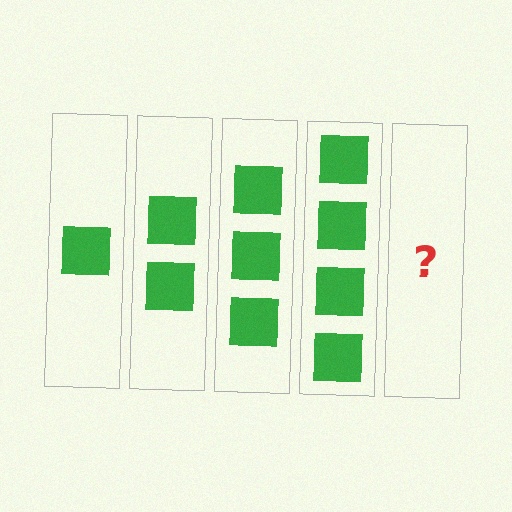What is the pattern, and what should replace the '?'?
The pattern is that each step adds one more square. The '?' should be 5 squares.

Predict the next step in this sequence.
The next step is 5 squares.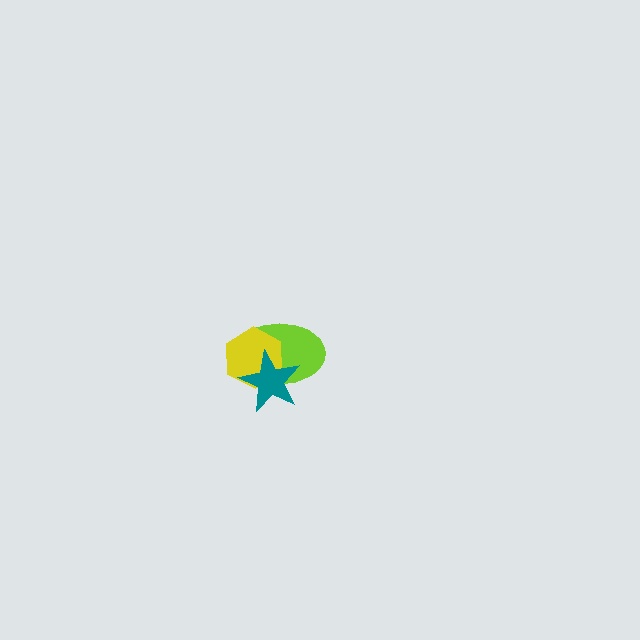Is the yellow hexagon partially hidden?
Yes, it is partially covered by another shape.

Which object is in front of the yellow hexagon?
The teal star is in front of the yellow hexagon.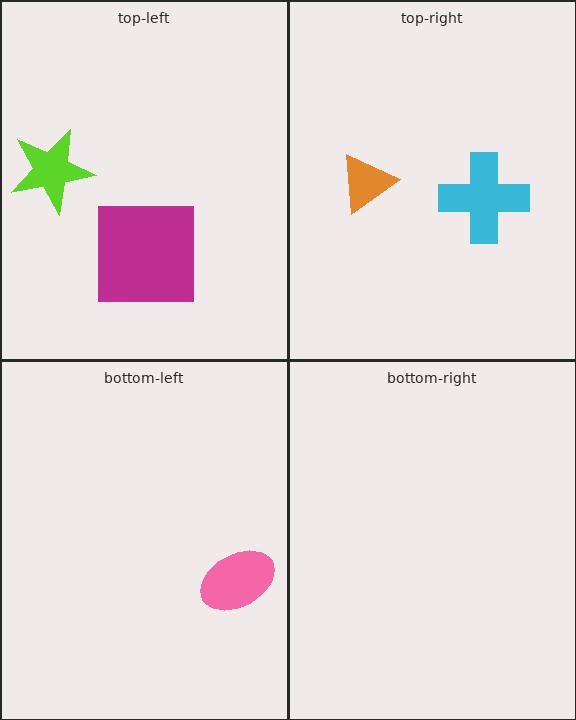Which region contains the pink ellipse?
The bottom-left region.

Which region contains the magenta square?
The top-left region.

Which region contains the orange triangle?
The top-right region.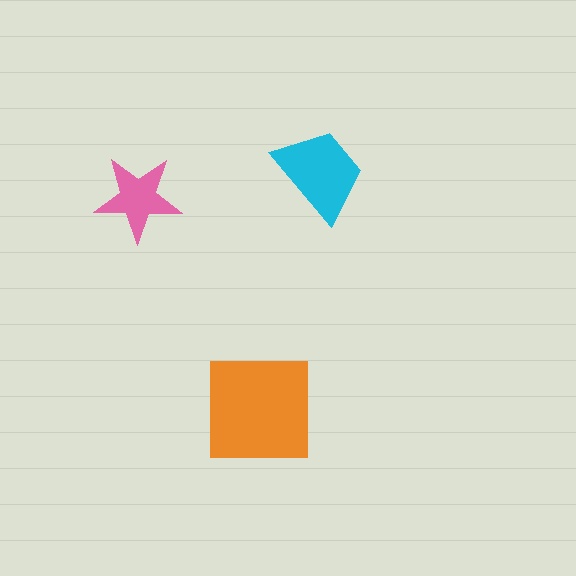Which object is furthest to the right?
The cyan trapezoid is rightmost.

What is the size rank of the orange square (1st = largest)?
1st.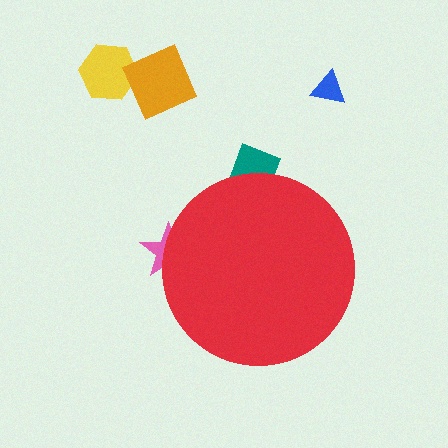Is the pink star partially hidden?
Yes, the pink star is partially hidden behind the red circle.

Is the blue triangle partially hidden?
No, the blue triangle is fully visible.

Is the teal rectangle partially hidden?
Yes, the teal rectangle is partially hidden behind the red circle.